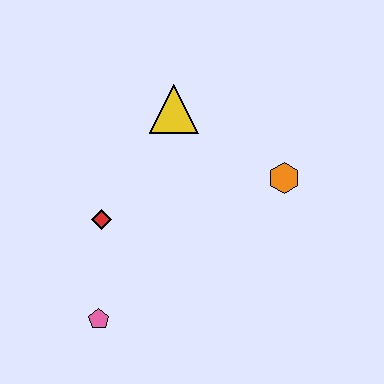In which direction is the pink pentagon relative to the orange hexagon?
The pink pentagon is to the left of the orange hexagon.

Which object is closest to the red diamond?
The pink pentagon is closest to the red diamond.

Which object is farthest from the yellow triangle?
The pink pentagon is farthest from the yellow triangle.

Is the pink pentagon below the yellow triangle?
Yes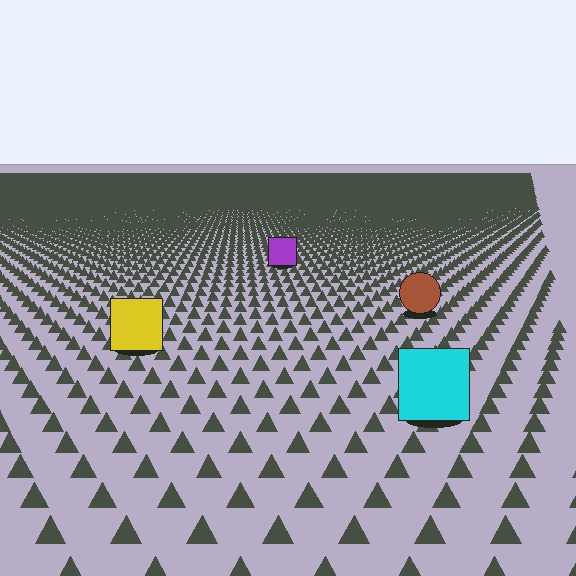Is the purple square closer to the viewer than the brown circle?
No. The brown circle is closer — you can tell from the texture gradient: the ground texture is coarser near it.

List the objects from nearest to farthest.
From nearest to farthest: the cyan square, the yellow square, the brown circle, the purple square.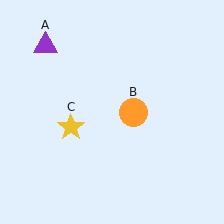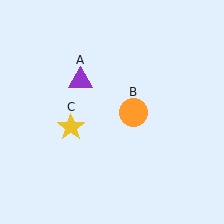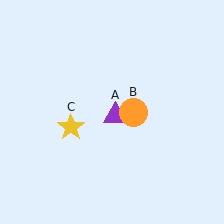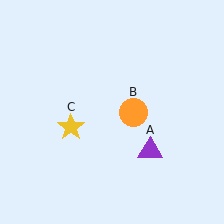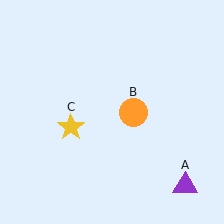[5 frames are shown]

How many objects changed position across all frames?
1 object changed position: purple triangle (object A).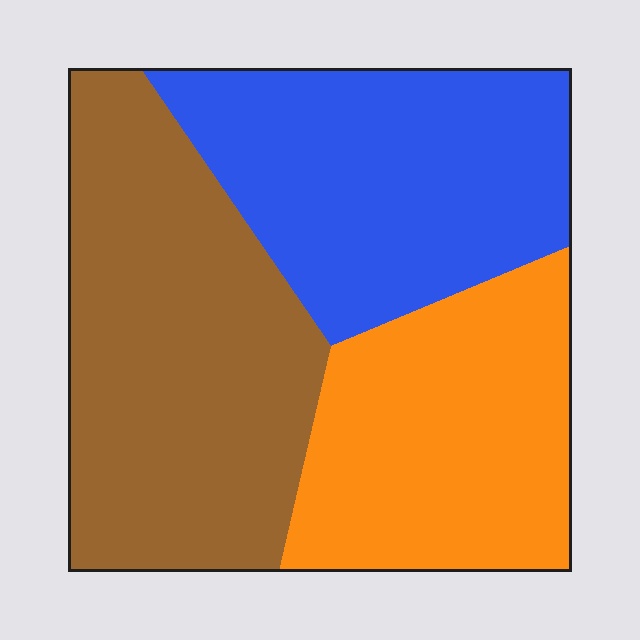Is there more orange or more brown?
Brown.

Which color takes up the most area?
Brown, at roughly 40%.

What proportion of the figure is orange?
Orange takes up about one quarter (1/4) of the figure.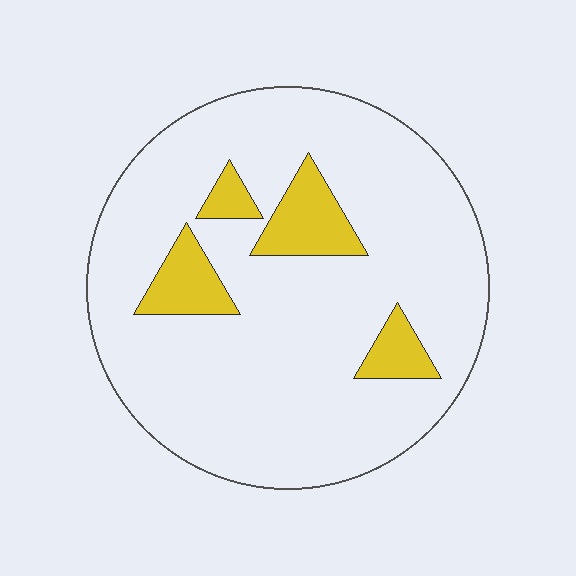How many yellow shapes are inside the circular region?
4.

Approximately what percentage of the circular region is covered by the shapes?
Approximately 15%.